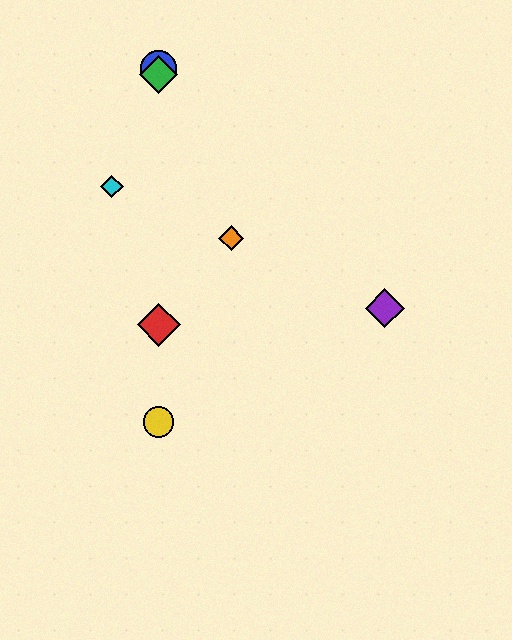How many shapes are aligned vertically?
4 shapes (the red diamond, the blue circle, the green diamond, the yellow circle) are aligned vertically.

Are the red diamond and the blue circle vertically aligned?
Yes, both are at x≈159.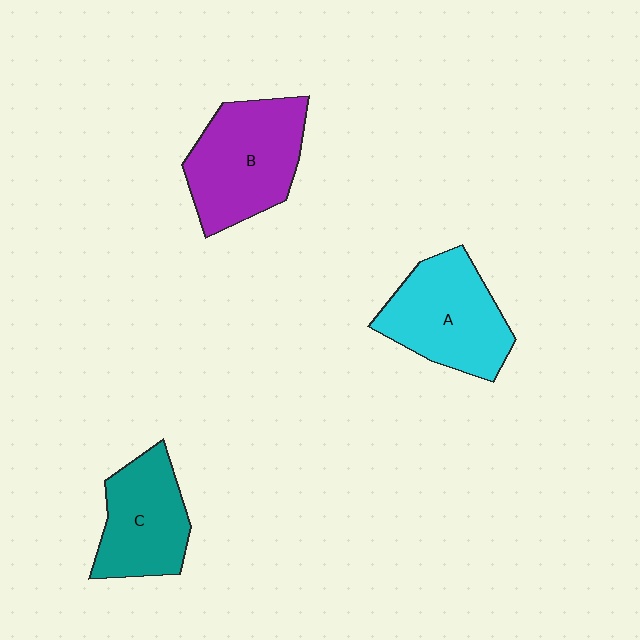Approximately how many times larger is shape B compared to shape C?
Approximately 1.3 times.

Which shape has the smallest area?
Shape C (teal).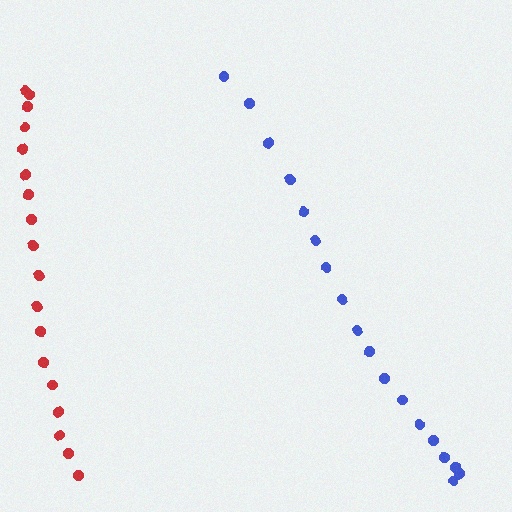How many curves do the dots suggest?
There are 2 distinct paths.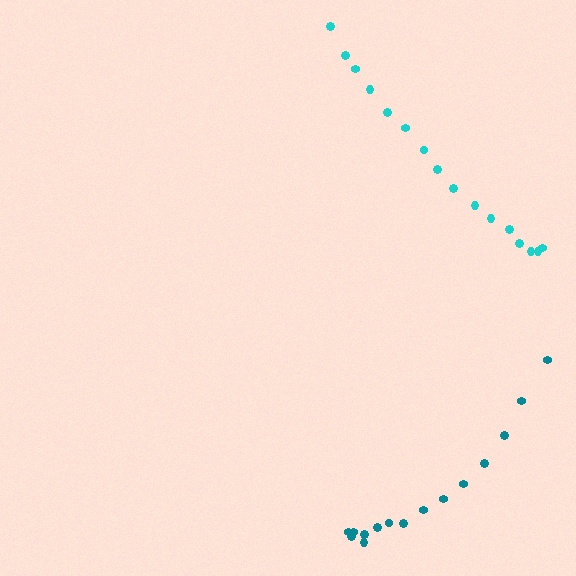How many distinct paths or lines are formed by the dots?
There are 2 distinct paths.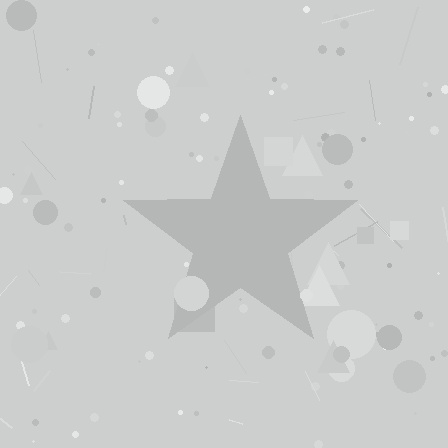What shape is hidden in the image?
A star is hidden in the image.